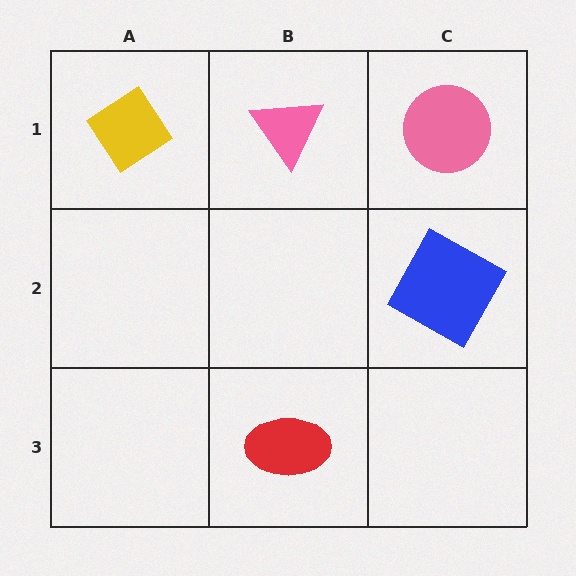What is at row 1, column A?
A yellow diamond.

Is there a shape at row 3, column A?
No, that cell is empty.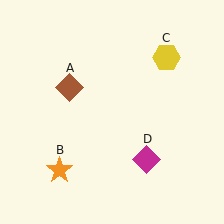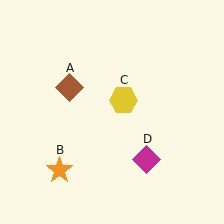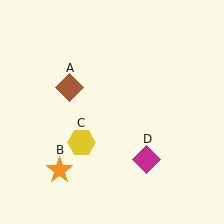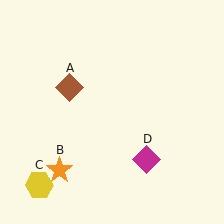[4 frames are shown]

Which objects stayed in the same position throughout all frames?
Brown diamond (object A) and orange star (object B) and magenta diamond (object D) remained stationary.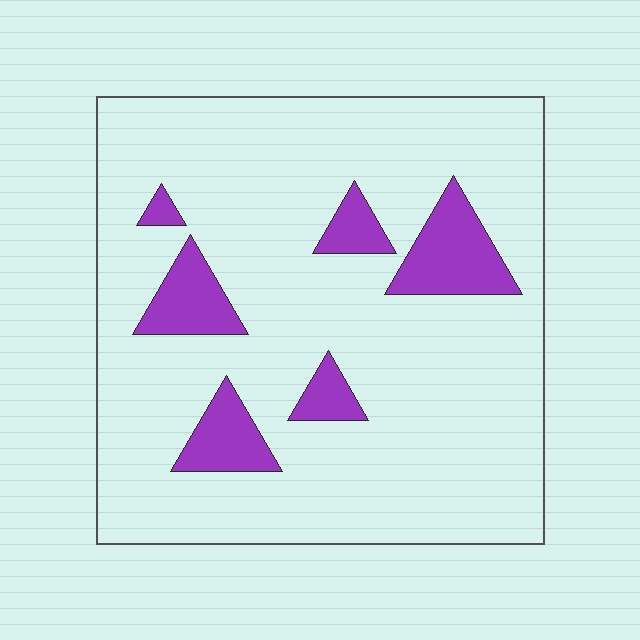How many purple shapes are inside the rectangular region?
6.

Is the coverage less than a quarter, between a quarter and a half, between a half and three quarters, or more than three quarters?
Less than a quarter.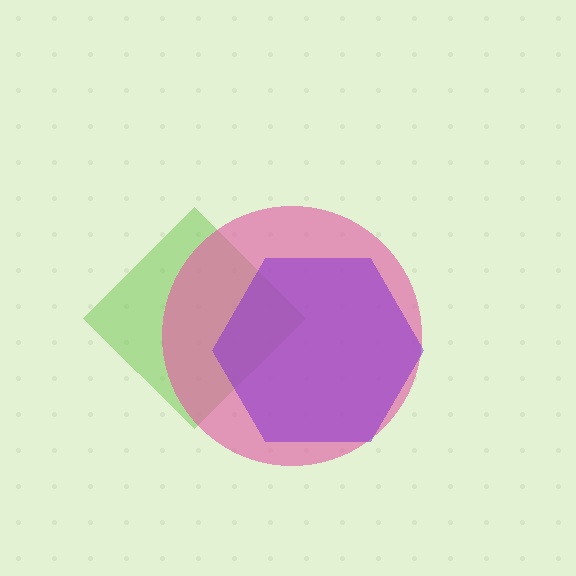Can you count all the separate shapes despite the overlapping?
Yes, there are 3 separate shapes.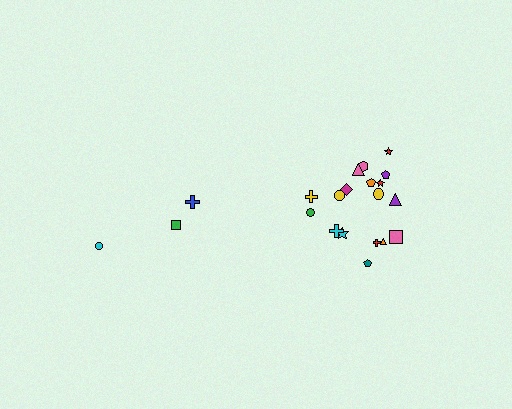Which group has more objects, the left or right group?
The right group.